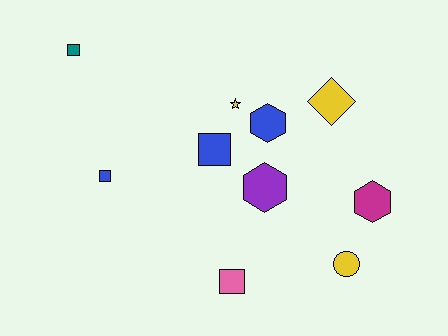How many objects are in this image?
There are 10 objects.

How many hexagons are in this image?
There are 3 hexagons.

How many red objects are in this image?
There are no red objects.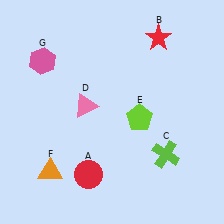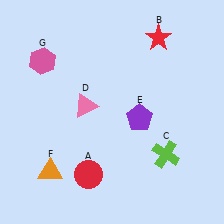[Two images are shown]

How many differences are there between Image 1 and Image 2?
There is 1 difference between the two images.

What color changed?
The pentagon (E) changed from lime in Image 1 to purple in Image 2.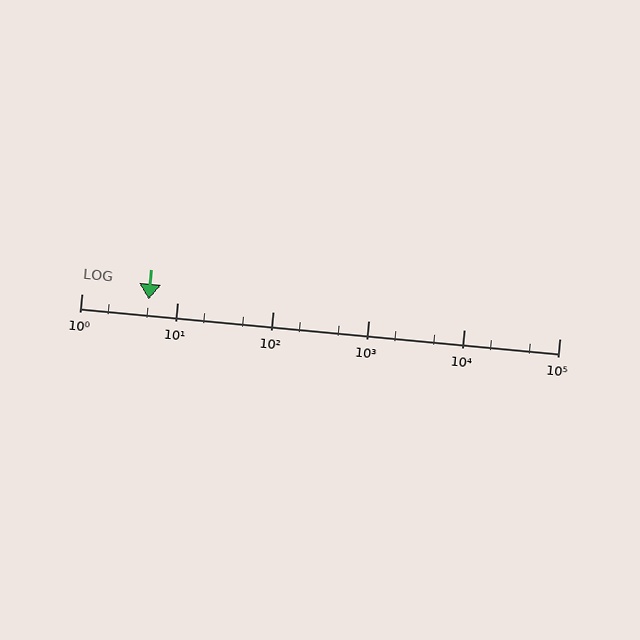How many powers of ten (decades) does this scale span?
The scale spans 5 decades, from 1 to 100000.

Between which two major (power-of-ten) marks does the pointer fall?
The pointer is between 1 and 10.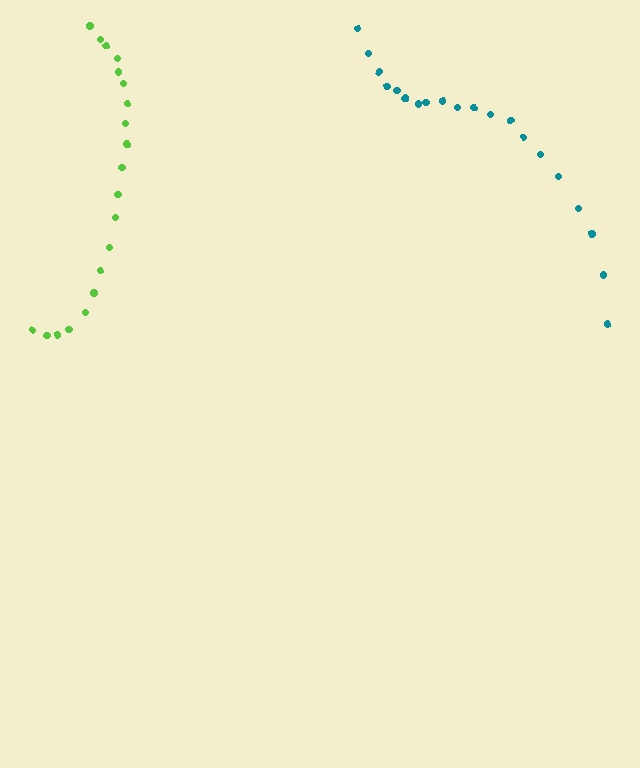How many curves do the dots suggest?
There are 2 distinct paths.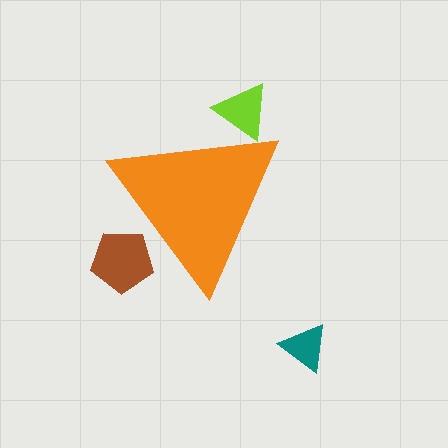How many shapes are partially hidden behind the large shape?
2 shapes are partially hidden.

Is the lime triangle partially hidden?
Yes, the lime triangle is partially hidden behind the orange triangle.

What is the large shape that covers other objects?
An orange triangle.